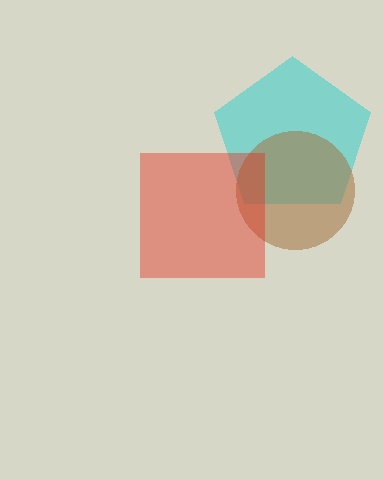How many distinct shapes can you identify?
There are 3 distinct shapes: a cyan pentagon, a brown circle, a red square.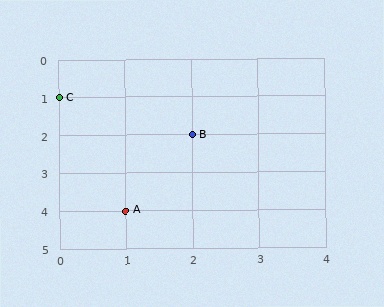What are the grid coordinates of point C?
Point C is at grid coordinates (0, 1).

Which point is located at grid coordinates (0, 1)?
Point C is at (0, 1).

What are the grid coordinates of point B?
Point B is at grid coordinates (2, 2).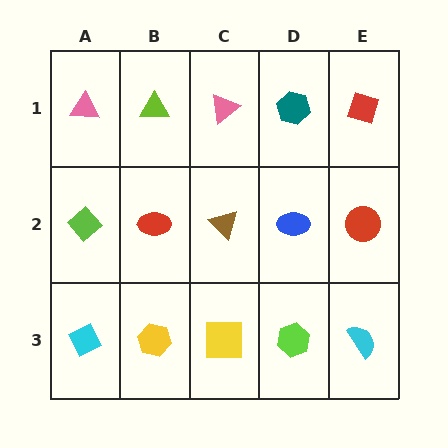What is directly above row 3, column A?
A lime diamond.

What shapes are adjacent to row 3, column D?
A blue ellipse (row 2, column D), a yellow square (row 3, column C), a cyan semicircle (row 3, column E).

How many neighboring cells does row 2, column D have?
4.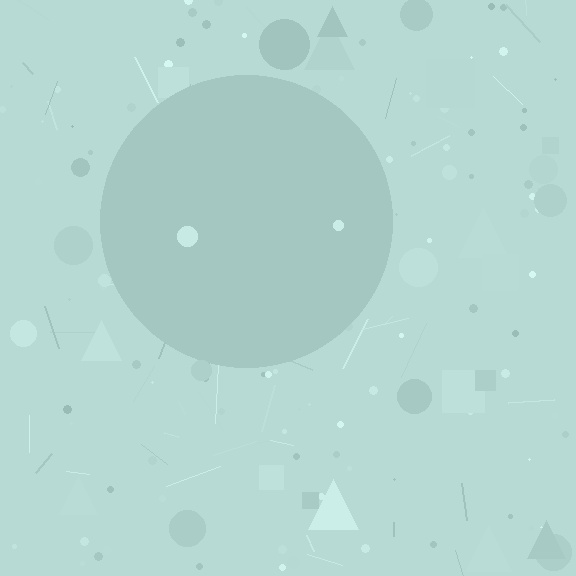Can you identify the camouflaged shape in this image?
The camouflaged shape is a circle.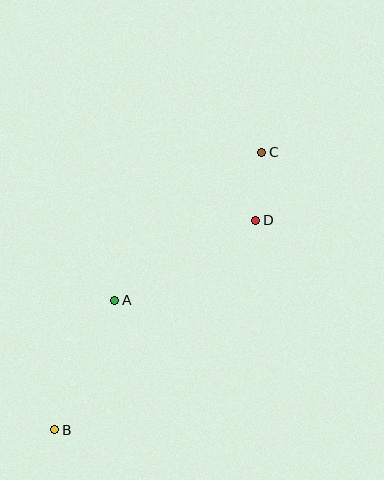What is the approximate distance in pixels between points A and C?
The distance between A and C is approximately 208 pixels.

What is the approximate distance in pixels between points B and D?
The distance between B and D is approximately 290 pixels.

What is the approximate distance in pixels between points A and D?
The distance between A and D is approximately 162 pixels.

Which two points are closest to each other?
Points C and D are closest to each other.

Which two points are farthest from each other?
Points B and C are farthest from each other.